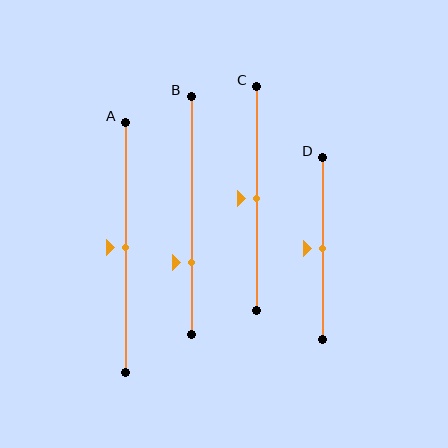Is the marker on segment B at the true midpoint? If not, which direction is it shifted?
No, the marker on segment B is shifted downward by about 20% of the segment length.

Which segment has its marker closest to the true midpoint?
Segment A has its marker closest to the true midpoint.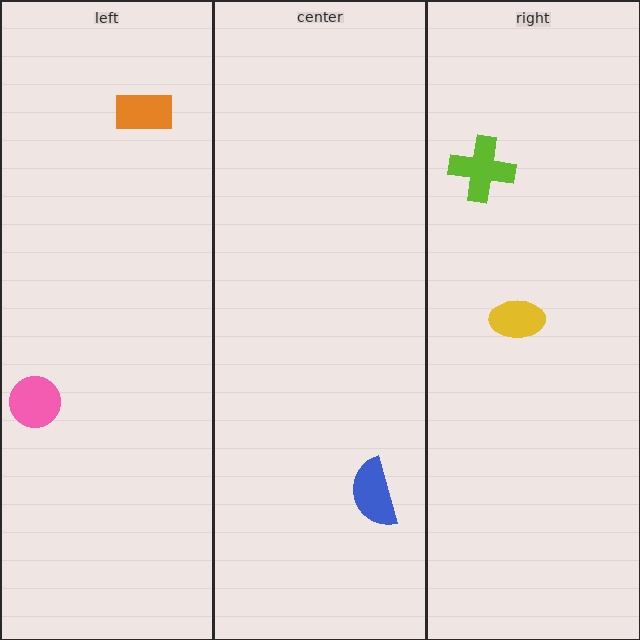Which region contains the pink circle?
The left region.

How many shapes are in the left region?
2.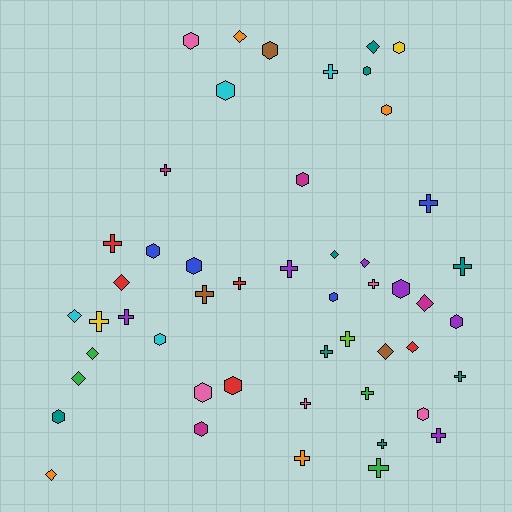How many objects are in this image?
There are 50 objects.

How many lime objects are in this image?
There is 1 lime object.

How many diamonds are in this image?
There are 12 diamonds.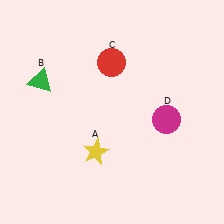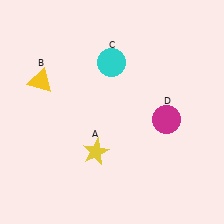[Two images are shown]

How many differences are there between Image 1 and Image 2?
There are 2 differences between the two images.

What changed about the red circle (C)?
In Image 1, C is red. In Image 2, it changed to cyan.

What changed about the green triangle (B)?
In Image 1, B is green. In Image 2, it changed to yellow.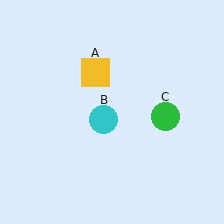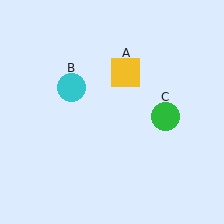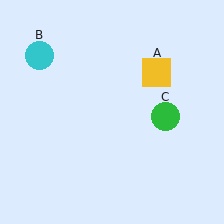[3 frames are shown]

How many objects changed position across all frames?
2 objects changed position: yellow square (object A), cyan circle (object B).